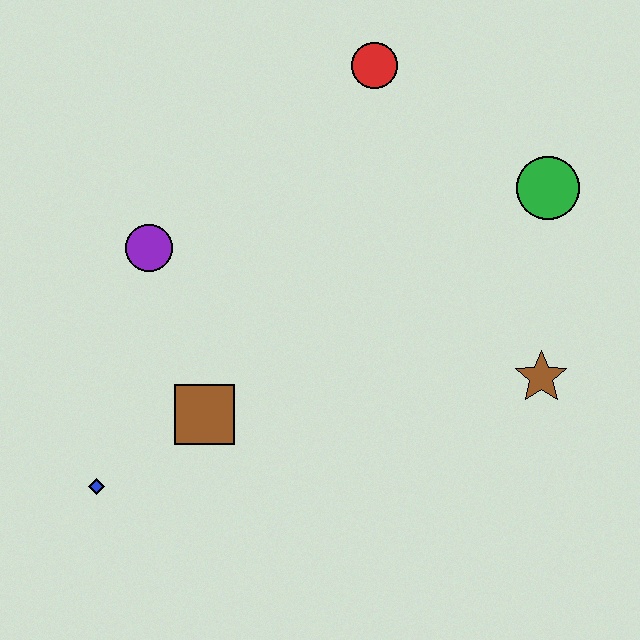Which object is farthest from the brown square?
The green circle is farthest from the brown square.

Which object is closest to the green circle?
The brown star is closest to the green circle.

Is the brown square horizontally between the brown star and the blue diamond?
Yes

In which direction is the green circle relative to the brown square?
The green circle is to the right of the brown square.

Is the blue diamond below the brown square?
Yes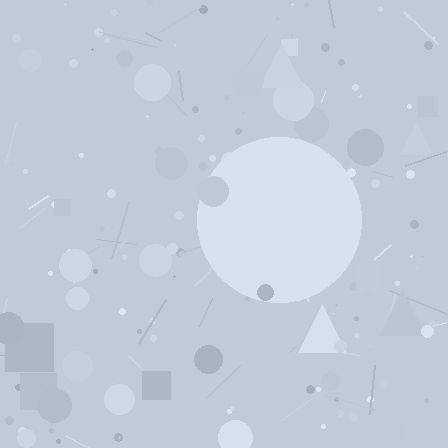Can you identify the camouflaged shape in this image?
The camouflaged shape is a circle.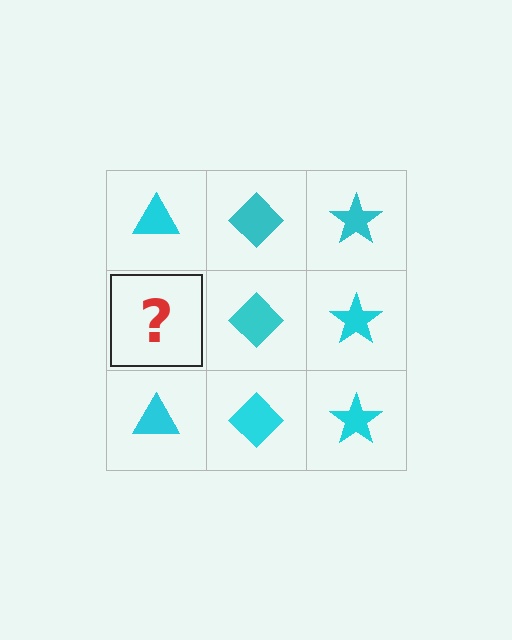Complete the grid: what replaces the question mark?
The question mark should be replaced with a cyan triangle.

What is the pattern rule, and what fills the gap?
The rule is that each column has a consistent shape. The gap should be filled with a cyan triangle.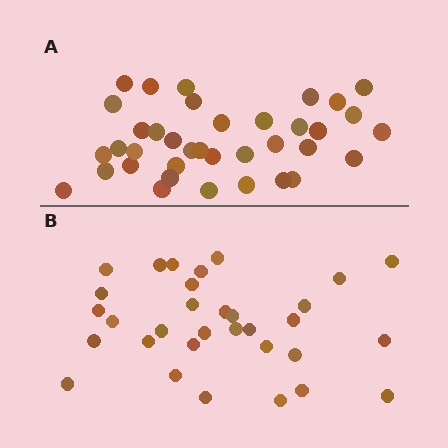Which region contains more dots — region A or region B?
Region A (the top region) has more dots.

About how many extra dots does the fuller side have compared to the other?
Region A has about 5 more dots than region B.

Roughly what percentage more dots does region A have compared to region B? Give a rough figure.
About 15% more.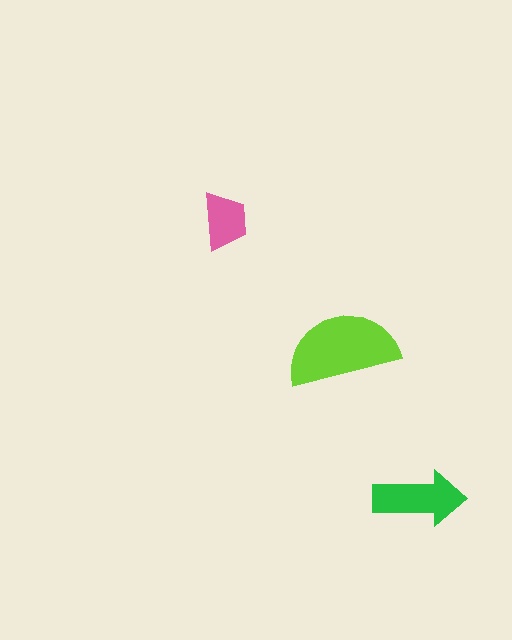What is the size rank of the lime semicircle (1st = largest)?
1st.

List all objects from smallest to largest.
The pink trapezoid, the green arrow, the lime semicircle.